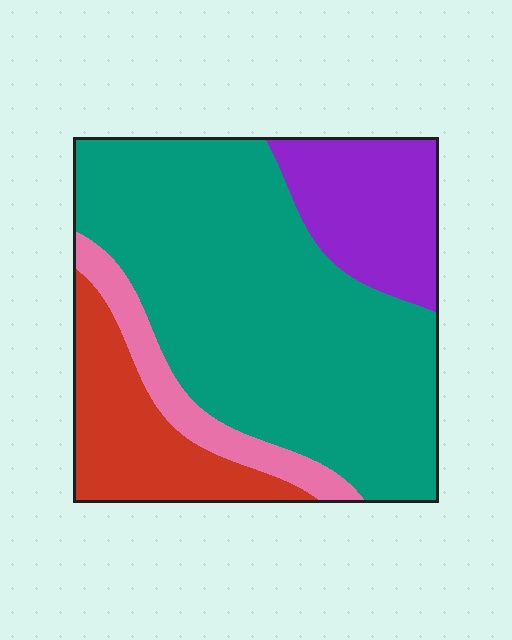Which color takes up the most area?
Teal, at roughly 60%.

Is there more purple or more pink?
Purple.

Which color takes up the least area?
Pink, at roughly 10%.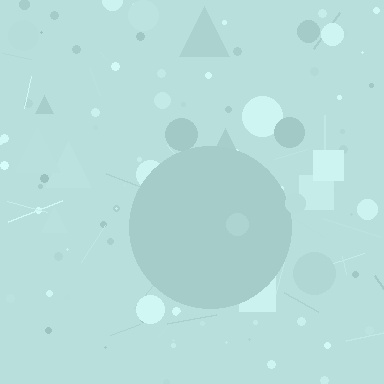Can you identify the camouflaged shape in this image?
The camouflaged shape is a circle.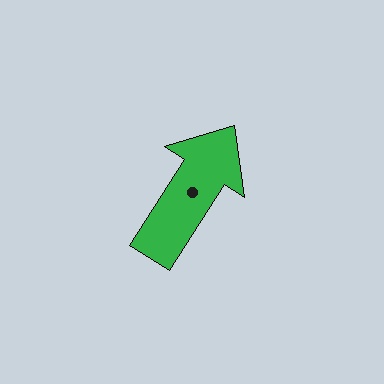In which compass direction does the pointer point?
Northeast.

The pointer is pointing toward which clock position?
Roughly 1 o'clock.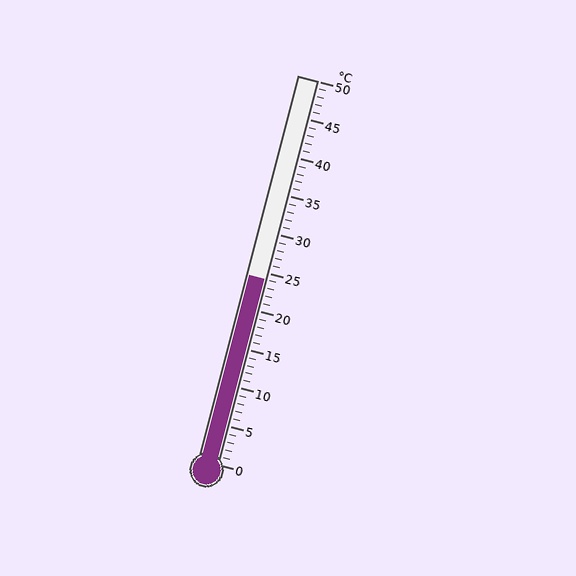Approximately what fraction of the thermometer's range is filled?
The thermometer is filled to approximately 50% of its range.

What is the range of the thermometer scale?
The thermometer scale ranges from 0°C to 50°C.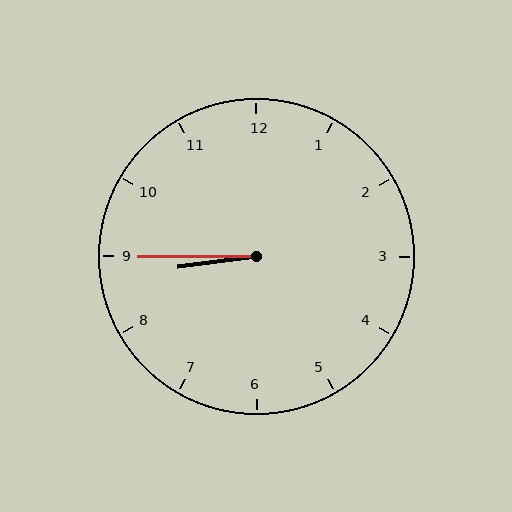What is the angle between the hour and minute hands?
Approximately 8 degrees.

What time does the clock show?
8:45.